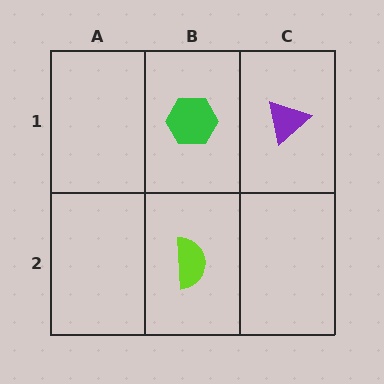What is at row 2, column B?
A lime semicircle.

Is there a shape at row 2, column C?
No, that cell is empty.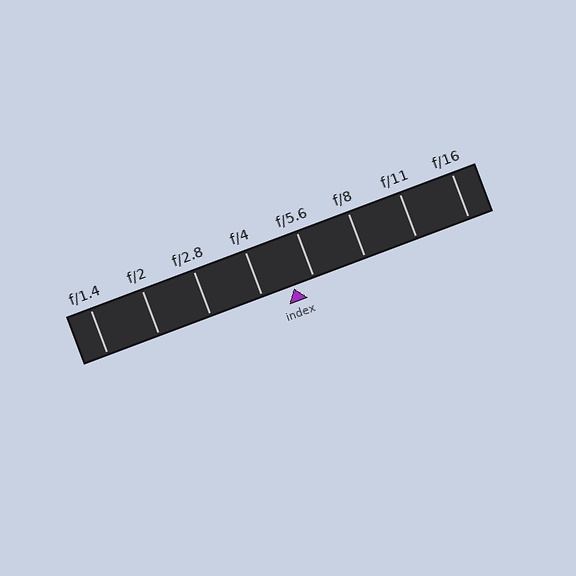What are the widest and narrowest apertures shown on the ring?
The widest aperture shown is f/1.4 and the narrowest is f/16.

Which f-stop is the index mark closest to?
The index mark is closest to f/5.6.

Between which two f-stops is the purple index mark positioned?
The index mark is between f/4 and f/5.6.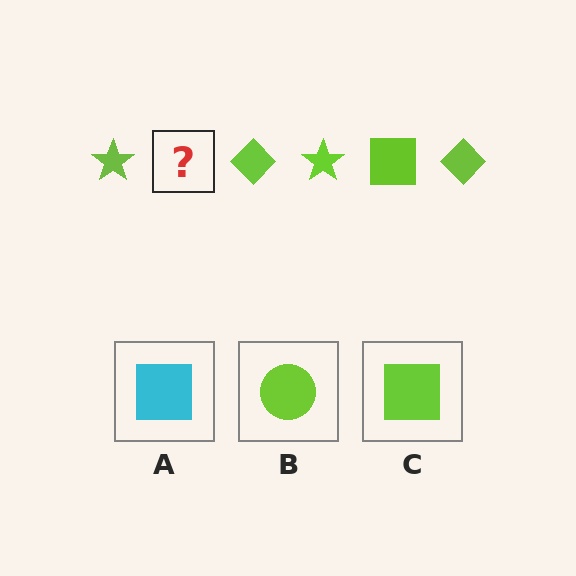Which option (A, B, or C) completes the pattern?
C.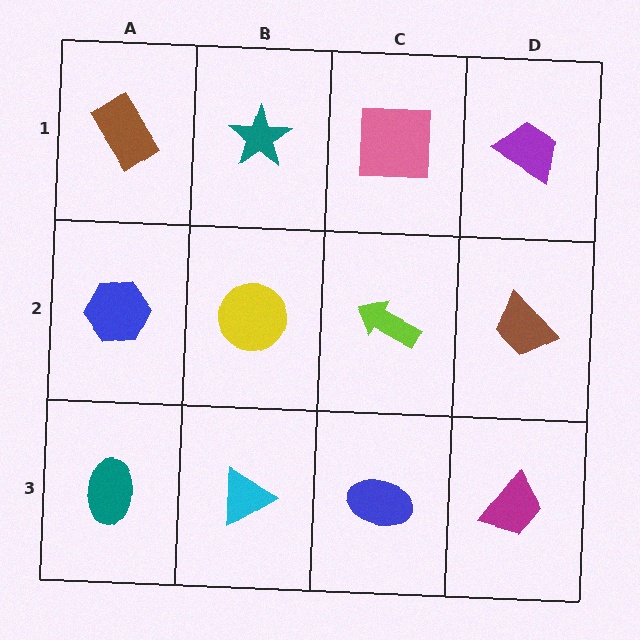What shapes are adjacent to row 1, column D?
A brown trapezoid (row 2, column D), a pink square (row 1, column C).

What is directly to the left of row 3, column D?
A blue ellipse.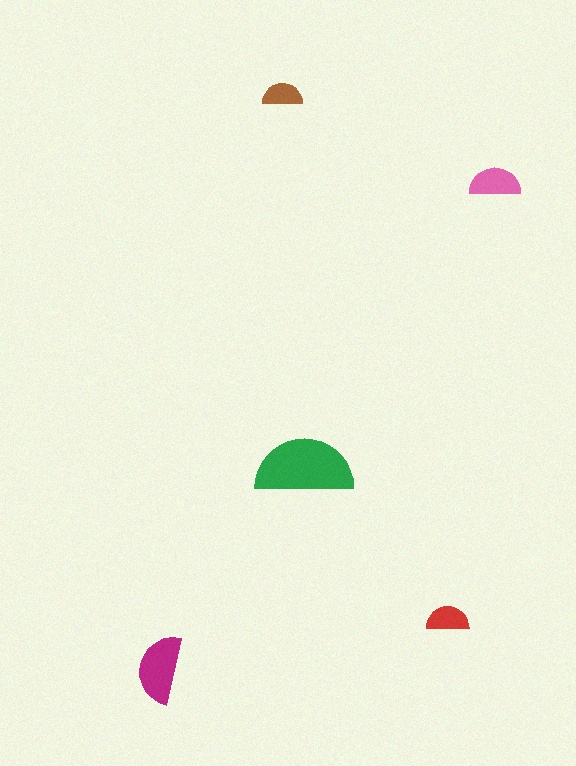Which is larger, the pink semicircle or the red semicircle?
The pink one.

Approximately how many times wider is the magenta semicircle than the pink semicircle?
About 1.5 times wider.